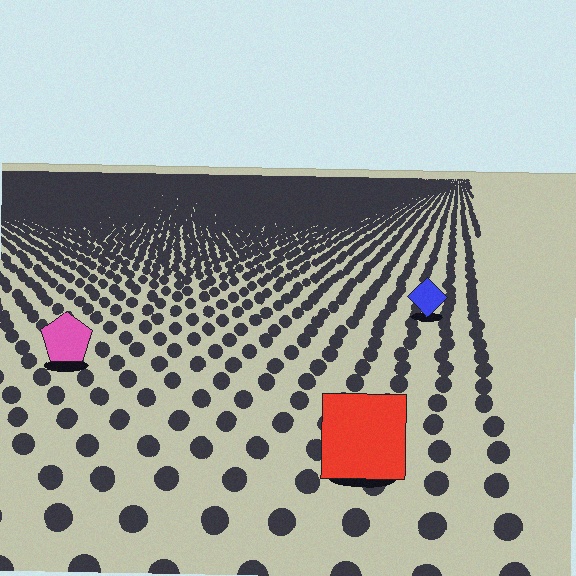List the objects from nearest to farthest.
From nearest to farthest: the red square, the pink pentagon, the blue diamond.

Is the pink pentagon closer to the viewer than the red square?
No. The red square is closer — you can tell from the texture gradient: the ground texture is coarser near it.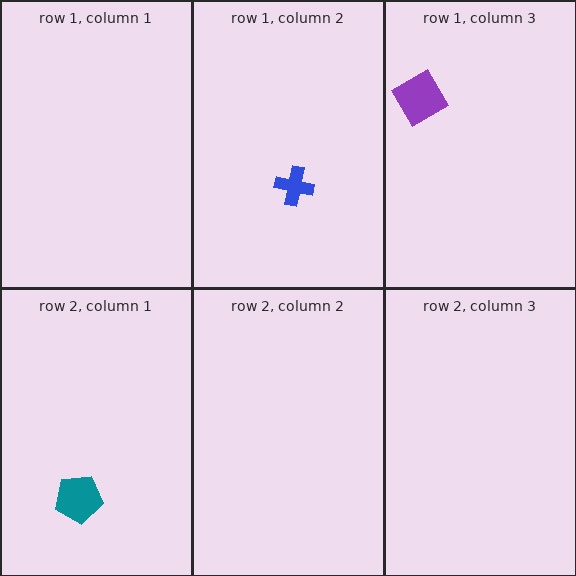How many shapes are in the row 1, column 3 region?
1.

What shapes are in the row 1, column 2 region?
The blue cross.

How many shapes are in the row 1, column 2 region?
1.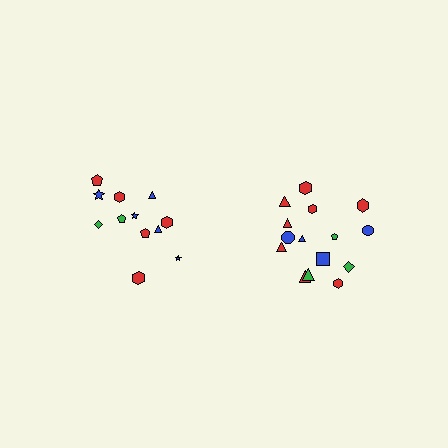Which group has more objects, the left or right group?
The right group.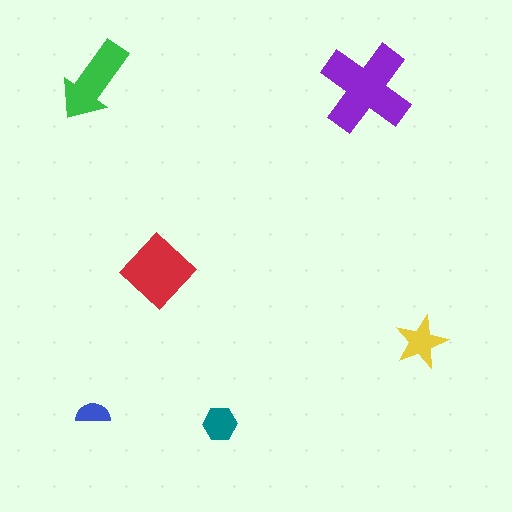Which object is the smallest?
The blue semicircle.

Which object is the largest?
The purple cross.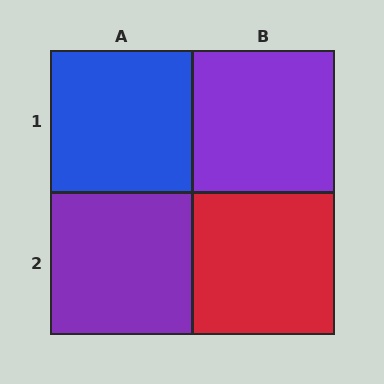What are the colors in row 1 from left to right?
Blue, purple.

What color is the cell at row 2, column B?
Red.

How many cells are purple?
2 cells are purple.